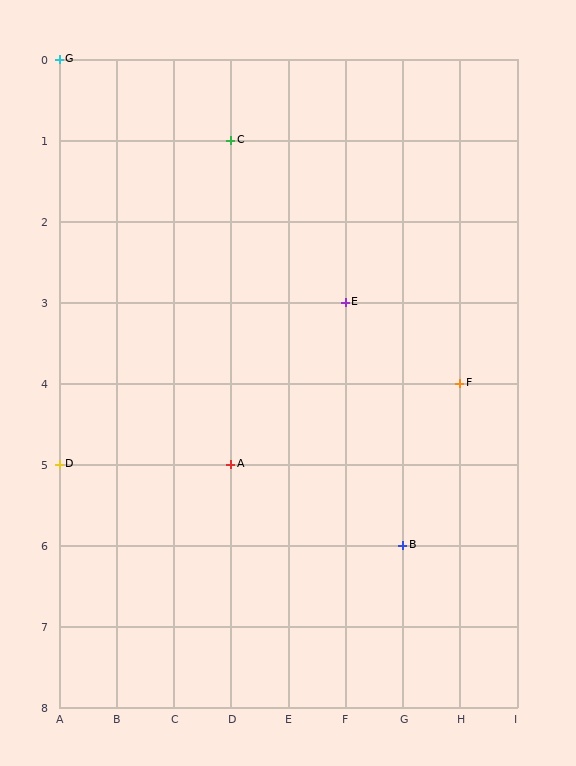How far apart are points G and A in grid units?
Points G and A are 3 columns and 5 rows apart (about 5.8 grid units diagonally).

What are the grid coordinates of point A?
Point A is at grid coordinates (D, 5).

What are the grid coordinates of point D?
Point D is at grid coordinates (A, 5).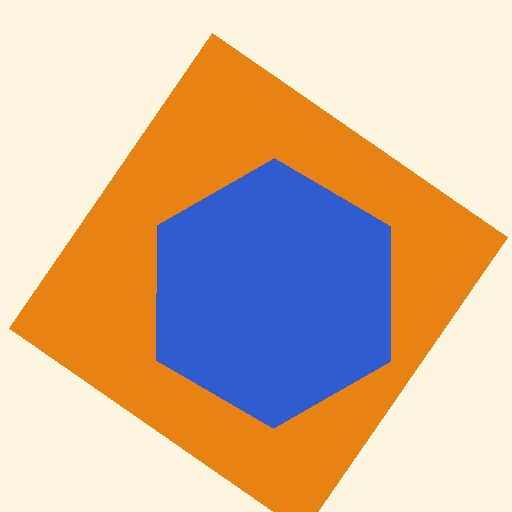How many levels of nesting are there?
2.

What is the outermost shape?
The orange diamond.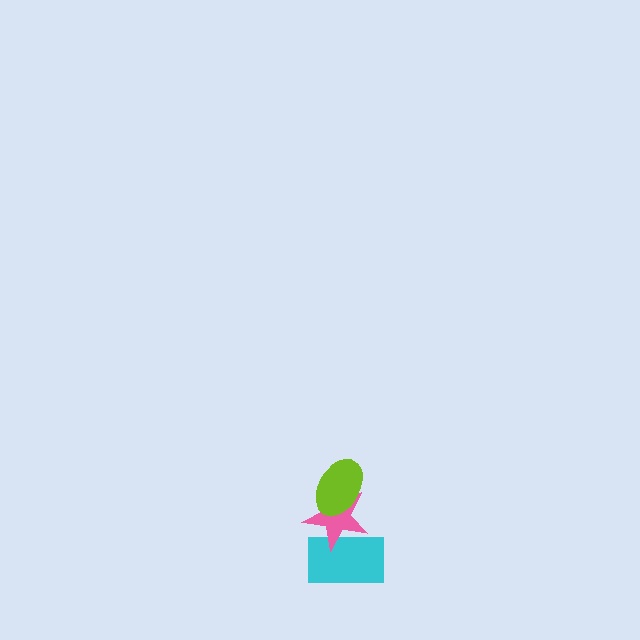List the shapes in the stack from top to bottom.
From top to bottom: the lime ellipse, the pink star, the cyan rectangle.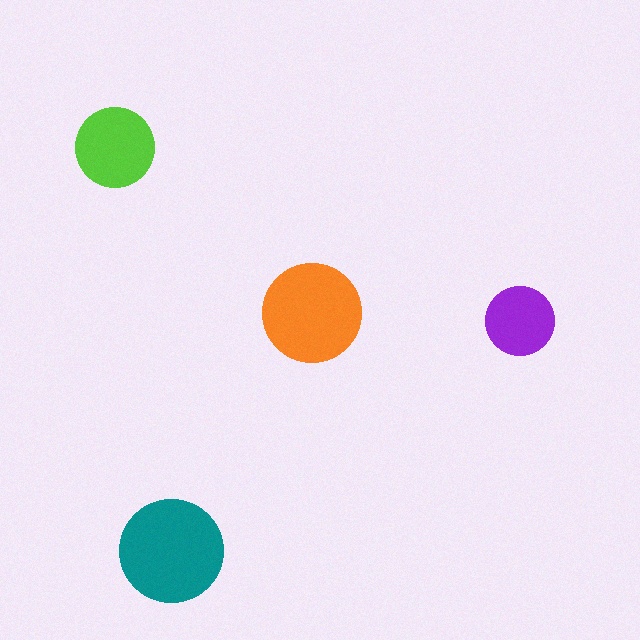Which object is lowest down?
The teal circle is bottommost.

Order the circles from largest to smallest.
the teal one, the orange one, the lime one, the purple one.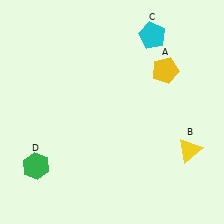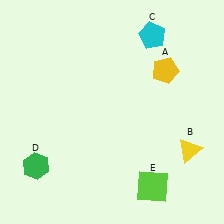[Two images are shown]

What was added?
A lime square (E) was added in Image 2.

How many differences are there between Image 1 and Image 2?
There is 1 difference between the two images.